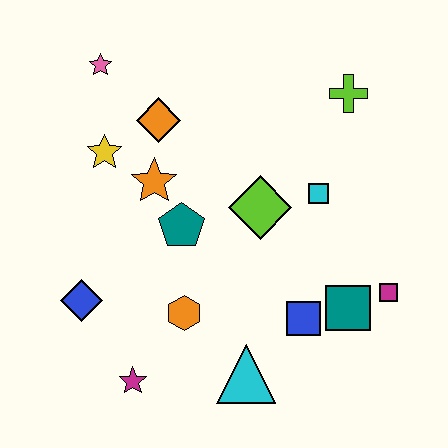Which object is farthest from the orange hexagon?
The lime cross is farthest from the orange hexagon.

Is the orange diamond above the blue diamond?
Yes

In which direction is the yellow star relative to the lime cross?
The yellow star is to the left of the lime cross.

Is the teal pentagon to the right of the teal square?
No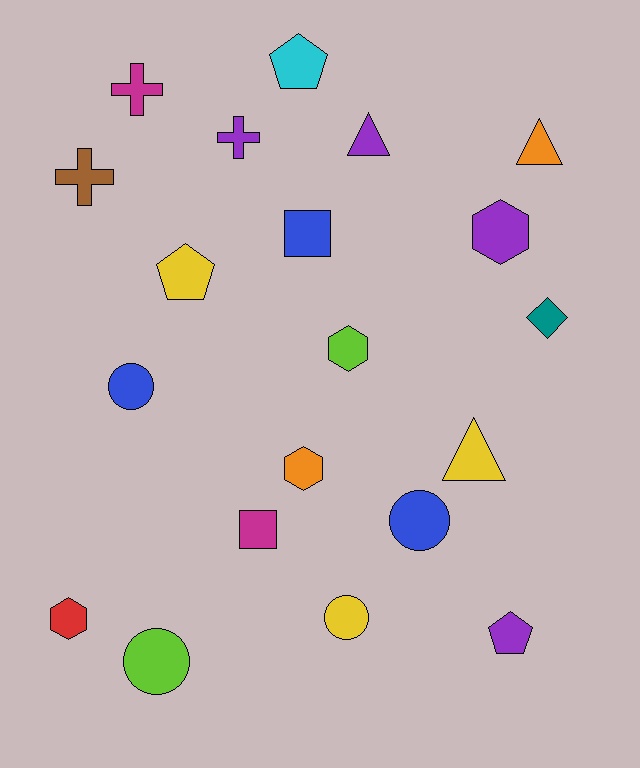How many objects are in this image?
There are 20 objects.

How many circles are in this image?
There are 4 circles.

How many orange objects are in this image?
There are 2 orange objects.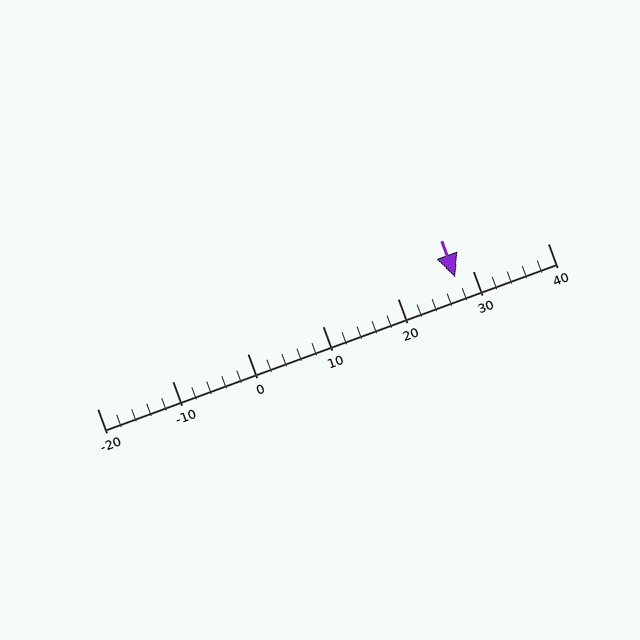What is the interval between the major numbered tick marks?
The major tick marks are spaced 10 units apart.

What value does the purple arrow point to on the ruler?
The purple arrow points to approximately 28.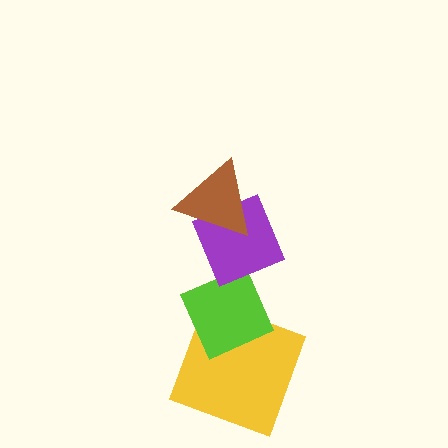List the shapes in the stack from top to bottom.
From top to bottom: the brown triangle, the purple diamond, the lime diamond, the yellow square.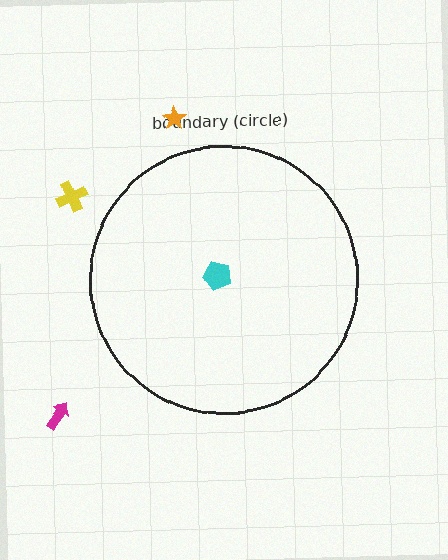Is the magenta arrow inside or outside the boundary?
Outside.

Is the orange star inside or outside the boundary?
Outside.